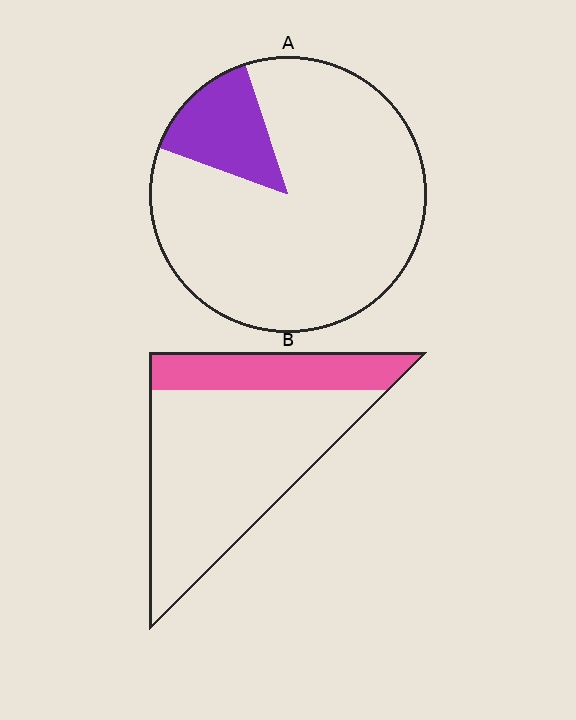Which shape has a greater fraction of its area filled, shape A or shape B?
Shape B.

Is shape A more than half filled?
No.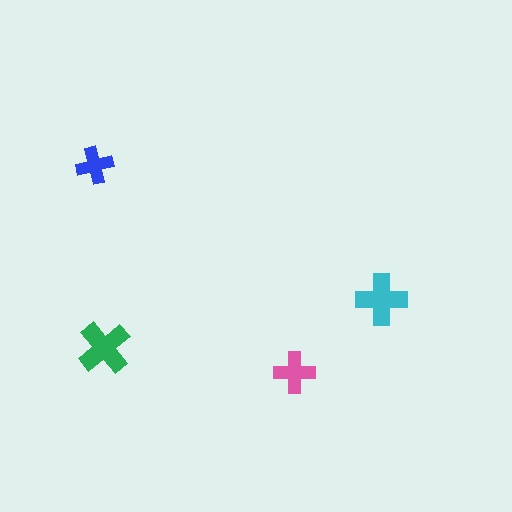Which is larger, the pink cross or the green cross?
The green one.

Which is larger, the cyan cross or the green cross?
The green one.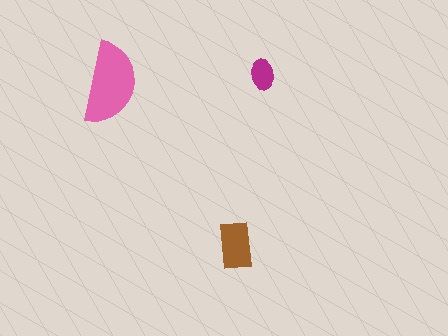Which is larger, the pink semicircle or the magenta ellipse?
The pink semicircle.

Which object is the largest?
The pink semicircle.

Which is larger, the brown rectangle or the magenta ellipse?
The brown rectangle.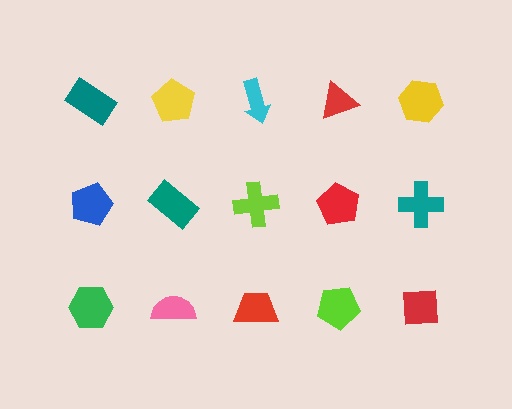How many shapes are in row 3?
5 shapes.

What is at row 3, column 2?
A pink semicircle.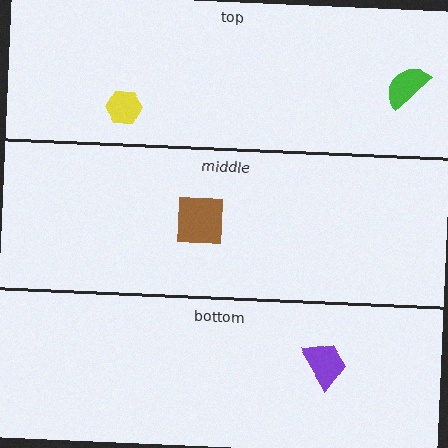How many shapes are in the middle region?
1.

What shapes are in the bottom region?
The purple trapezoid.